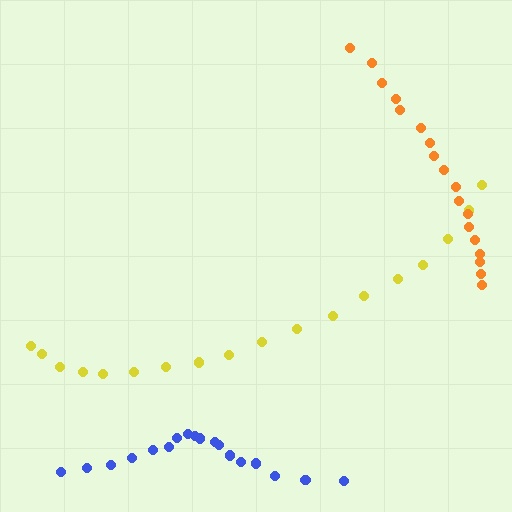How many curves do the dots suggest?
There are 3 distinct paths.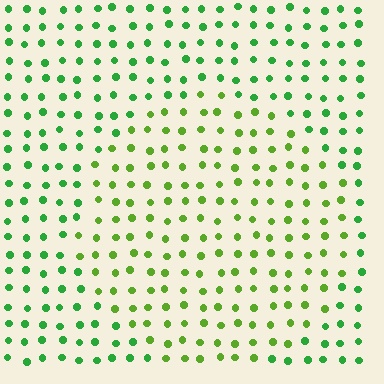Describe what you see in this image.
The image is filled with small green elements in a uniform arrangement. A circle-shaped region is visible where the elements are tinted to a slightly different hue, forming a subtle color boundary.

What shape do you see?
I see a circle.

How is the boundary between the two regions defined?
The boundary is defined purely by a slight shift in hue (about 31 degrees). Spacing, size, and orientation are identical on both sides.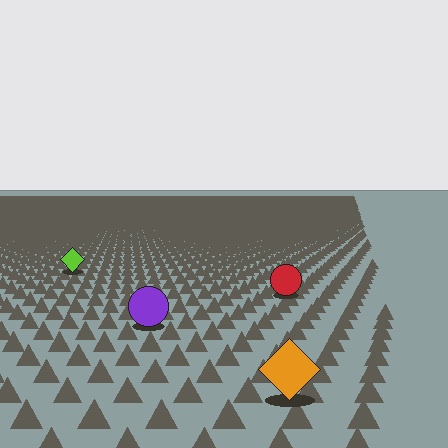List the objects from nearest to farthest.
From nearest to farthest: the orange diamond, the purple circle, the red circle, the lime diamond.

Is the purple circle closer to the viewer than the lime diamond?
Yes. The purple circle is closer — you can tell from the texture gradient: the ground texture is coarser near it.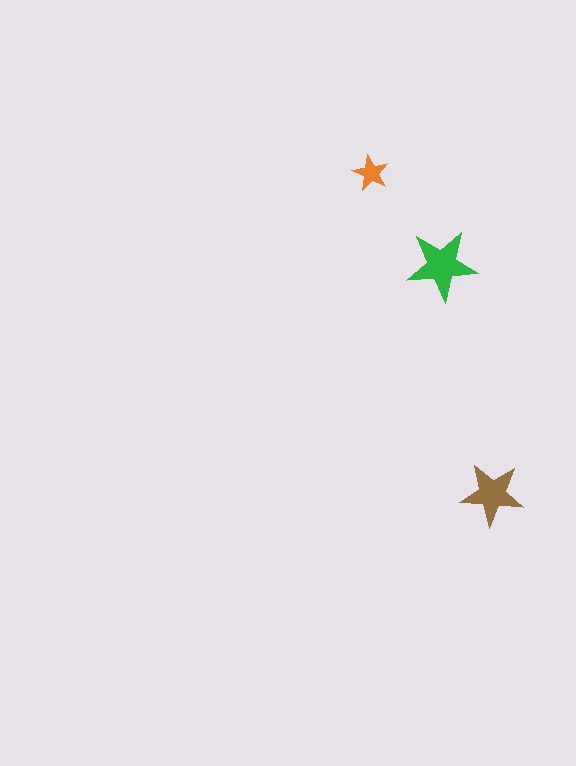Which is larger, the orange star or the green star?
The green one.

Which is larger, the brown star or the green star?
The green one.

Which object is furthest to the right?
The brown star is rightmost.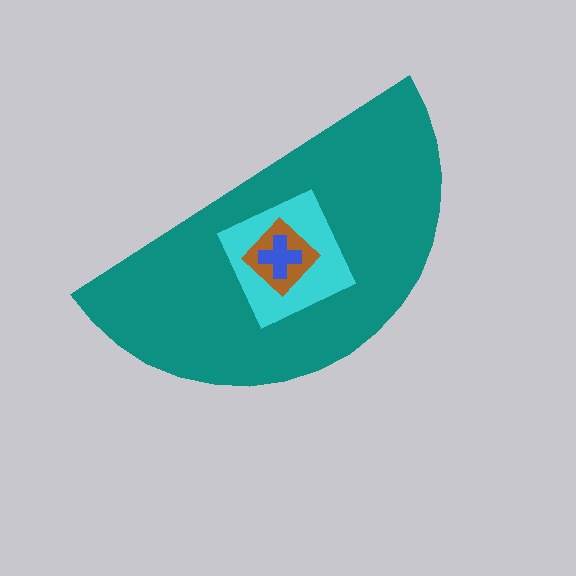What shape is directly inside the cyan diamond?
The brown diamond.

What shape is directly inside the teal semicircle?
The cyan diamond.